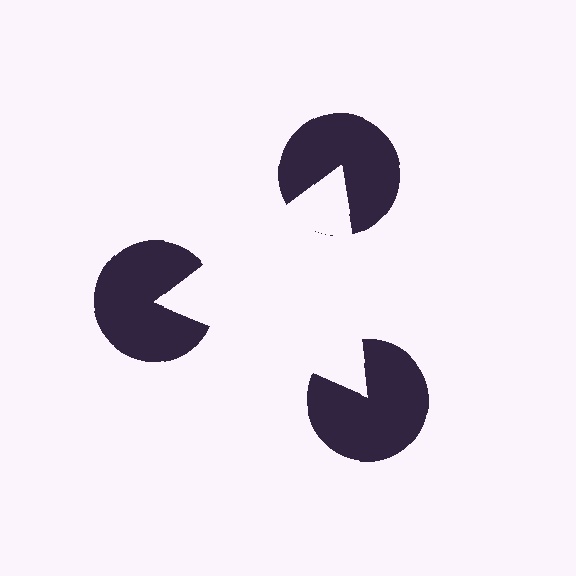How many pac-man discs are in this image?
There are 3 — one at each vertex of the illusory triangle.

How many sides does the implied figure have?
3 sides.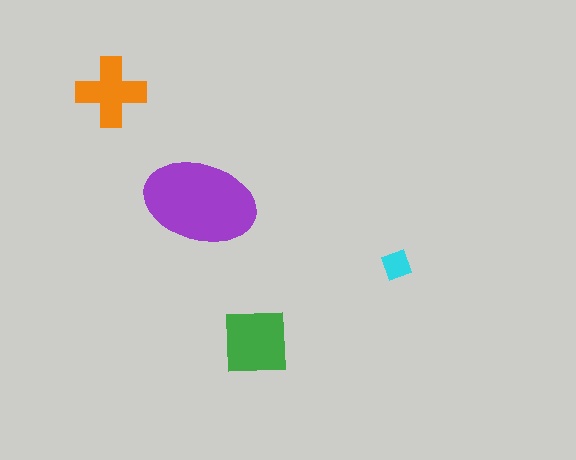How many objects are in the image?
There are 4 objects in the image.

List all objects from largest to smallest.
The purple ellipse, the green square, the orange cross, the cyan diamond.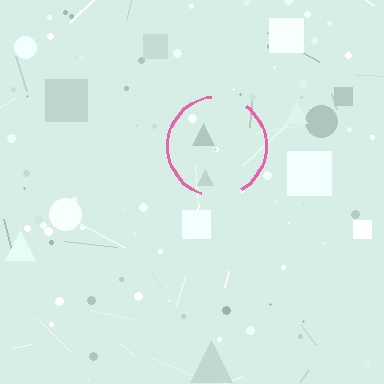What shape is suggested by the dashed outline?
The dashed outline suggests a circle.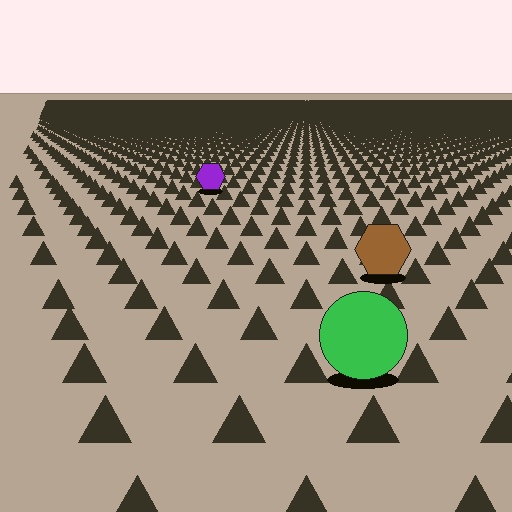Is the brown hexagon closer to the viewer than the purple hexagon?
Yes. The brown hexagon is closer — you can tell from the texture gradient: the ground texture is coarser near it.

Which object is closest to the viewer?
The green circle is closest. The texture marks near it are larger and more spread out.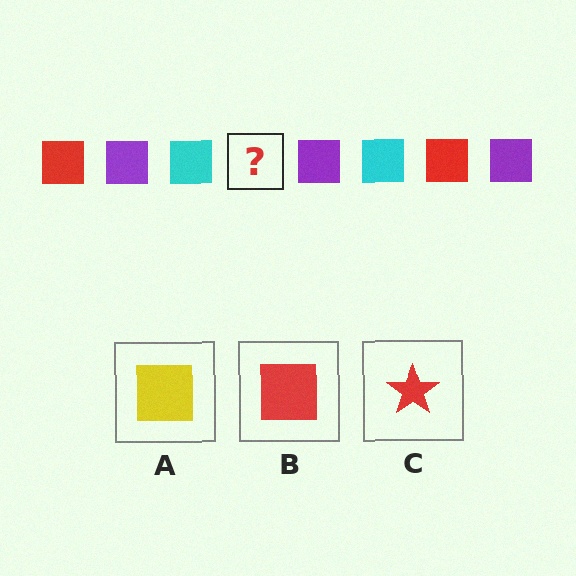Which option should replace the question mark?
Option B.